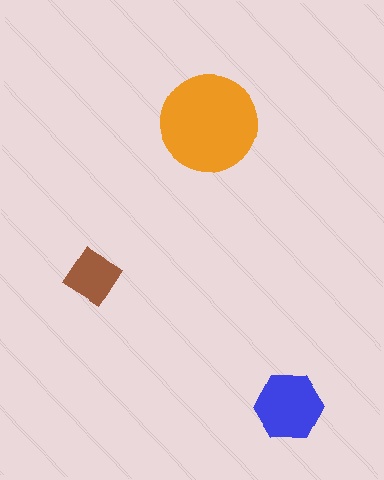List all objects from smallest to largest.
The brown diamond, the blue hexagon, the orange circle.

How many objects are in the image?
There are 3 objects in the image.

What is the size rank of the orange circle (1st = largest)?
1st.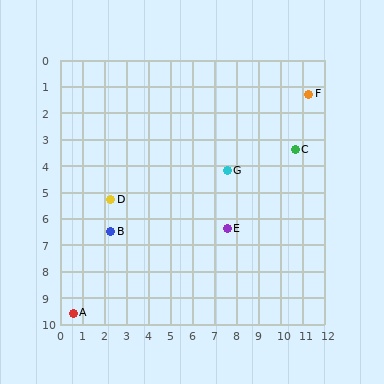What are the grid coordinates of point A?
Point A is at approximately (0.6, 9.6).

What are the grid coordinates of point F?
Point F is at approximately (11.3, 1.3).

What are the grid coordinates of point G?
Point G is at approximately (7.6, 4.2).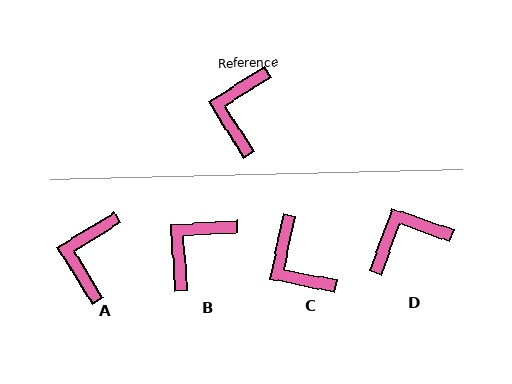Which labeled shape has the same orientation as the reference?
A.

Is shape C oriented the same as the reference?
No, it is off by about 47 degrees.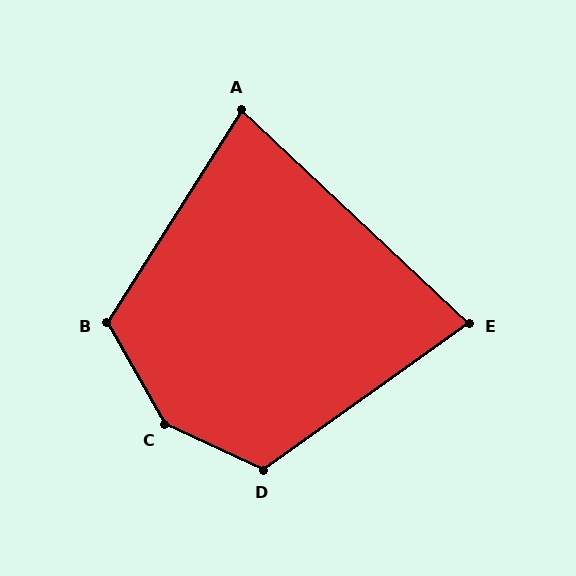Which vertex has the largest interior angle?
C, at approximately 144 degrees.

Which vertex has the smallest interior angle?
E, at approximately 79 degrees.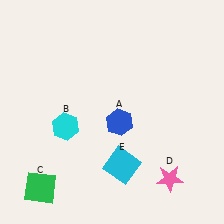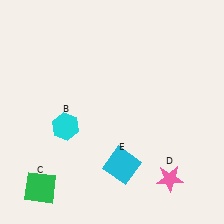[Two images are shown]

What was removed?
The blue hexagon (A) was removed in Image 2.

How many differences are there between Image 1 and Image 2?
There is 1 difference between the two images.